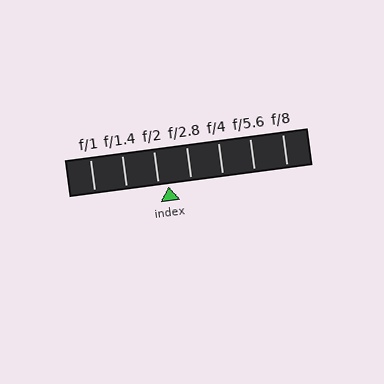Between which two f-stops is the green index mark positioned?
The index mark is between f/2 and f/2.8.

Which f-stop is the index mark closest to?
The index mark is closest to f/2.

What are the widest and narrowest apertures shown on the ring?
The widest aperture shown is f/1 and the narrowest is f/8.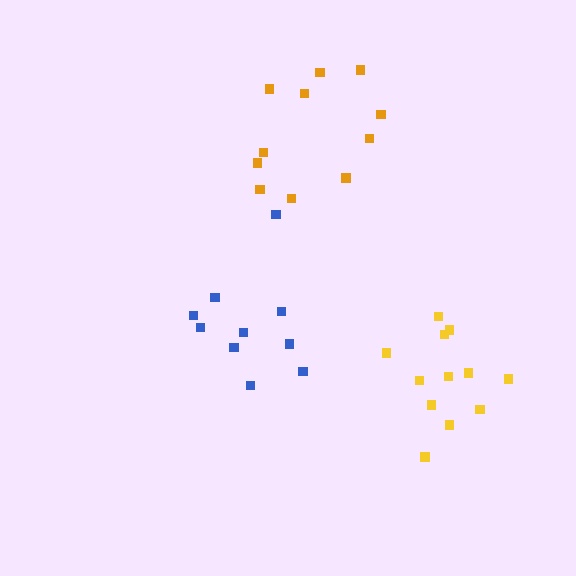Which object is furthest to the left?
The blue cluster is leftmost.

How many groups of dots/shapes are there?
There are 3 groups.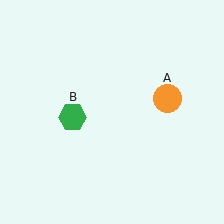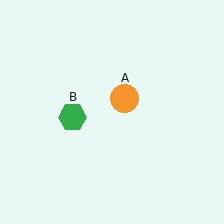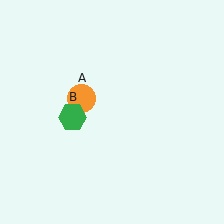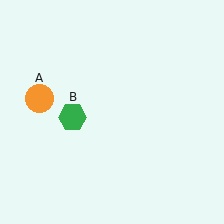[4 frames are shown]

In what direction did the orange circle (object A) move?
The orange circle (object A) moved left.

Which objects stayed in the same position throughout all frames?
Green hexagon (object B) remained stationary.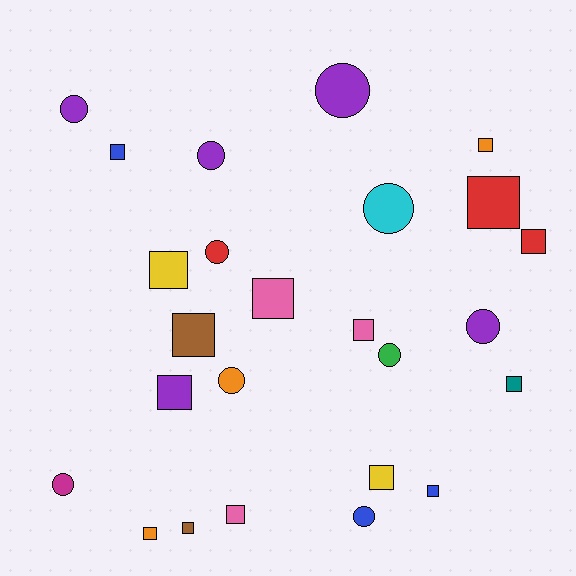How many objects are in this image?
There are 25 objects.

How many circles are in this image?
There are 10 circles.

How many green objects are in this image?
There is 1 green object.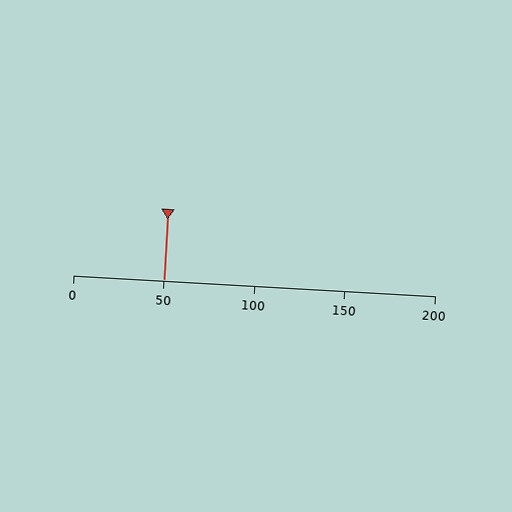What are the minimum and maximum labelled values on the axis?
The axis runs from 0 to 200.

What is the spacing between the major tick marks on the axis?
The major ticks are spaced 50 apart.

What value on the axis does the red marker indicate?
The marker indicates approximately 50.